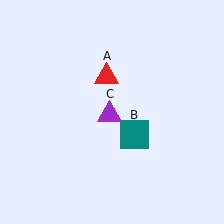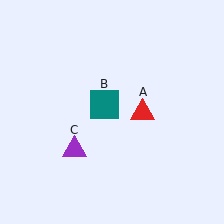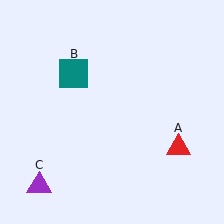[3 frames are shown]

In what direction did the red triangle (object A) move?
The red triangle (object A) moved down and to the right.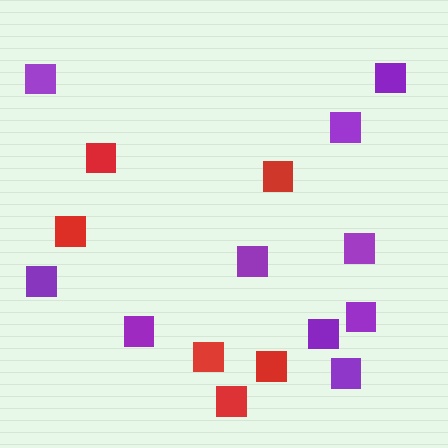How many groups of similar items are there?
There are 2 groups: one group of red squares (6) and one group of purple squares (10).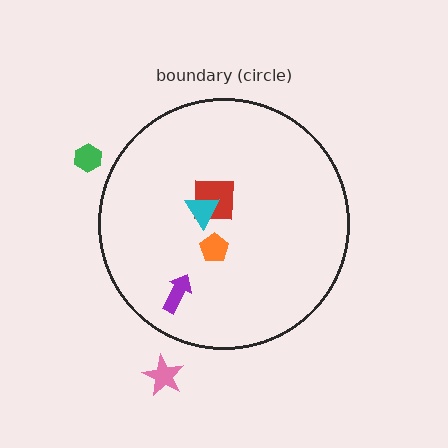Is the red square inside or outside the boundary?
Inside.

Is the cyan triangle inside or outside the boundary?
Inside.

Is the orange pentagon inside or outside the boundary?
Inside.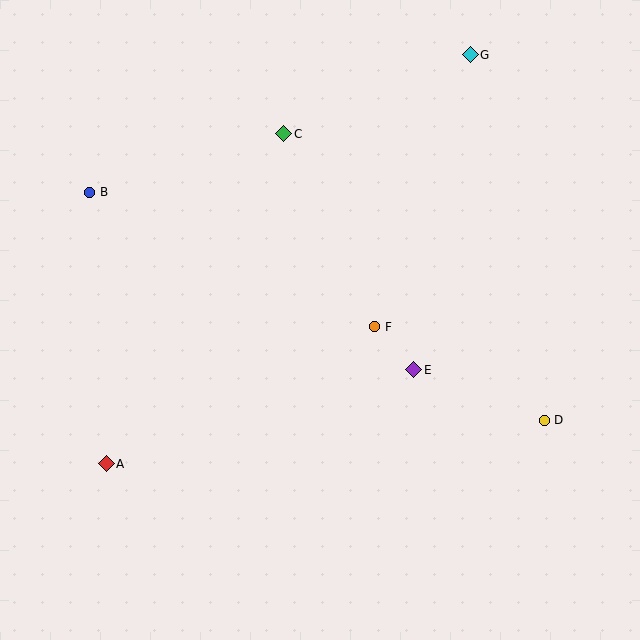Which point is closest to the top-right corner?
Point G is closest to the top-right corner.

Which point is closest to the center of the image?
Point F at (375, 327) is closest to the center.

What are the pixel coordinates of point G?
Point G is at (470, 55).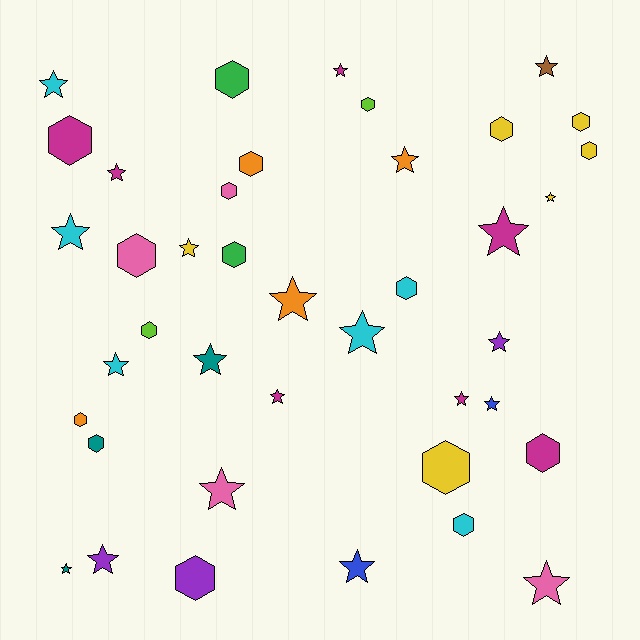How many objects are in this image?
There are 40 objects.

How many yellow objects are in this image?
There are 6 yellow objects.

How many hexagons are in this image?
There are 18 hexagons.